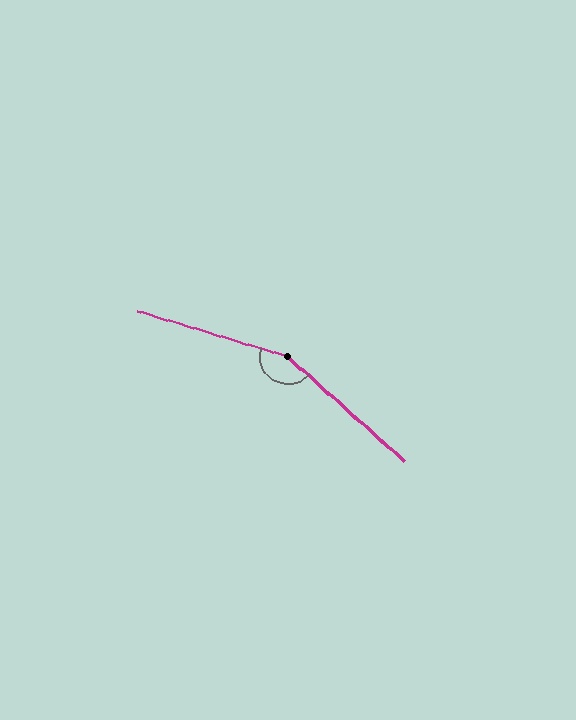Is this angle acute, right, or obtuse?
It is obtuse.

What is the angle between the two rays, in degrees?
Approximately 155 degrees.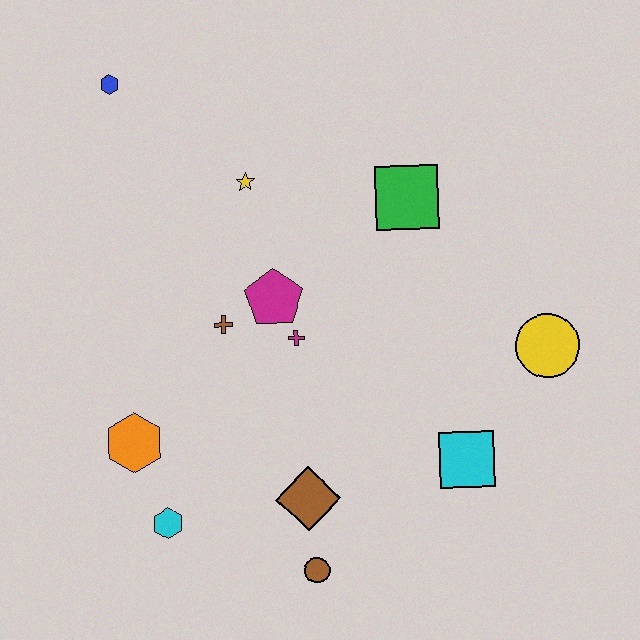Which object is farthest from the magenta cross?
The blue hexagon is farthest from the magenta cross.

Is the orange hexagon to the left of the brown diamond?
Yes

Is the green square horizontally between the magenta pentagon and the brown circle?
No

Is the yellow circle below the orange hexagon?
No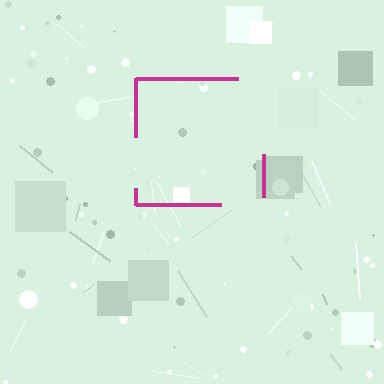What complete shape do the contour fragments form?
The contour fragments form a square.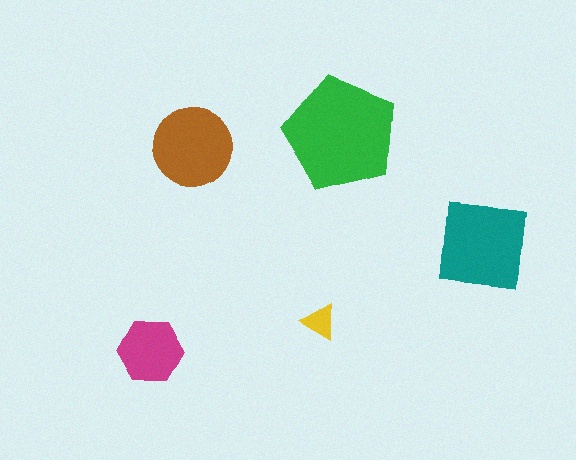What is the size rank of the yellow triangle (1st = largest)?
5th.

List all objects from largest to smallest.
The green pentagon, the teal square, the brown circle, the magenta hexagon, the yellow triangle.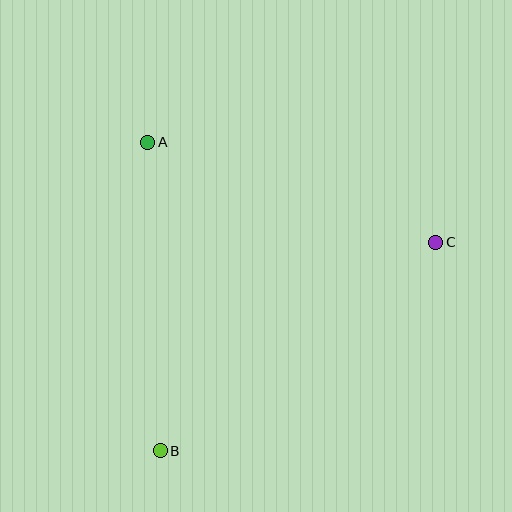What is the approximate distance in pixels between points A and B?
The distance between A and B is approximately 309 pixels.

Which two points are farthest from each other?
Points B and C are farthest from each other.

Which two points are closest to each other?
Points A and C are closest to each other.